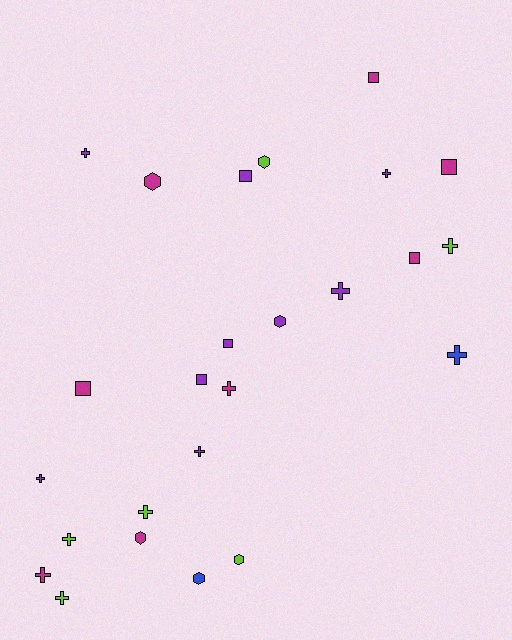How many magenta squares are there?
There are 4 magenta squares.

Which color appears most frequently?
Purple, with 9 objects.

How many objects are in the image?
There are 25 objects.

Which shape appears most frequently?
Cross, with 12 objects.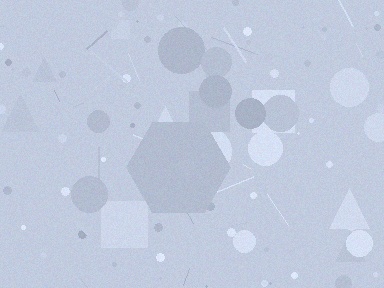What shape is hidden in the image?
A hexagon is hidden in the image.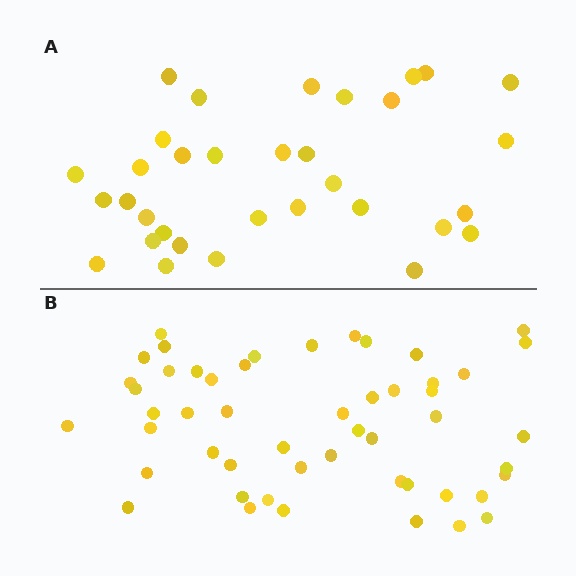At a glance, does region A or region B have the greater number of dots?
Region B (the bottom region) has more dots.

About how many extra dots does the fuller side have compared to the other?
Region B has approximately 20 more dots than region A.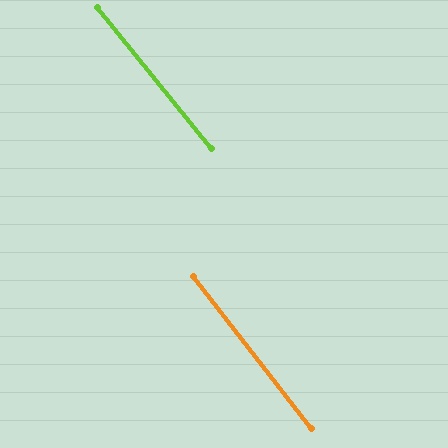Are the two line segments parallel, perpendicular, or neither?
Parallel — their directions differ by only 1.0°.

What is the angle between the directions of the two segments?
Approximately 1 degree.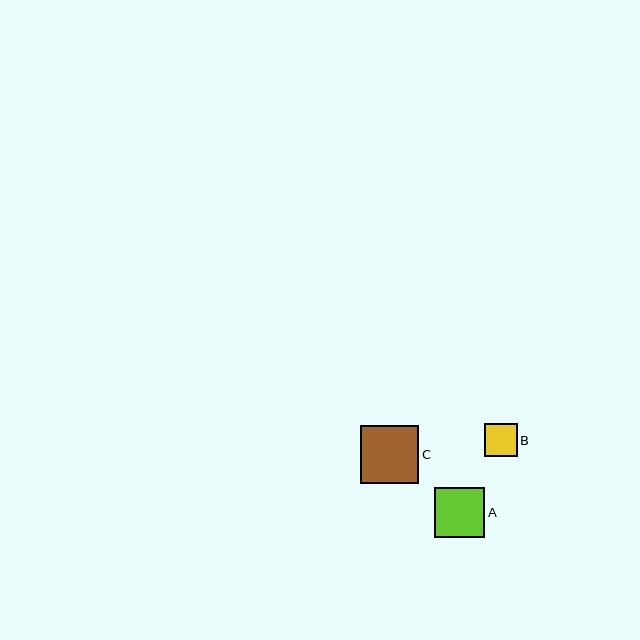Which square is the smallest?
Square B is the smallest with a size of approximately 33 pixels.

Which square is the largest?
Square C is the largest with a size of approximately 59 pixels.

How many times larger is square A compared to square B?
Square A is approximately 1.5 times the size of square B.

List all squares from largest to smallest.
From largest to smallest: C, A, B.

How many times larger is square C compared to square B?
Square C is approximately 1.8 times the size of square B.